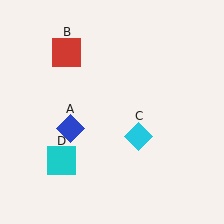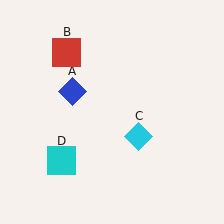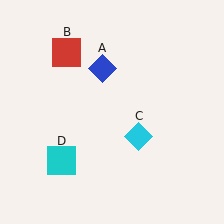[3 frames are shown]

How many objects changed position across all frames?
1 object changed position: blue diamond (object A).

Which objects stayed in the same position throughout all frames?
Red square (object B) and cyan diamond (object C) and cyan square (object D) remained stationary.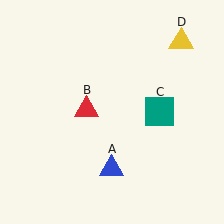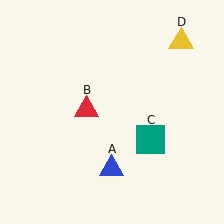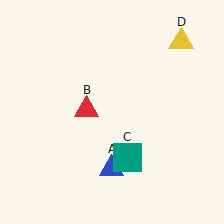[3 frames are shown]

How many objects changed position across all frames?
1 object changed position: teal square (object C).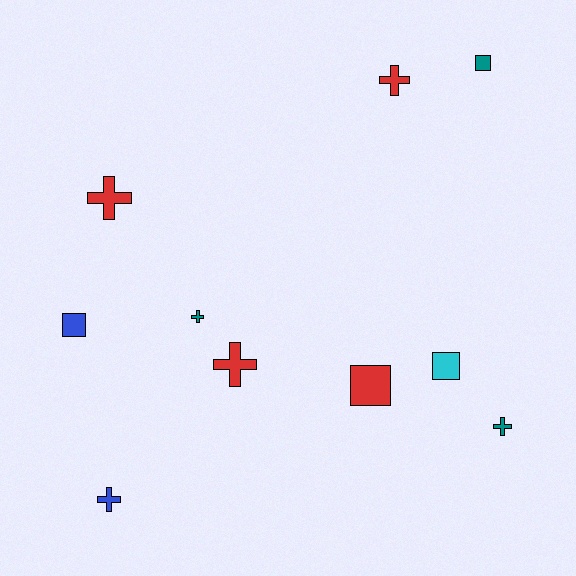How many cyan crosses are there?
There are no cyan crosses.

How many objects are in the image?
There are 10 objects.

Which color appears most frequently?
Red, with 4 objects.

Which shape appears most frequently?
Cross, with 6 objects.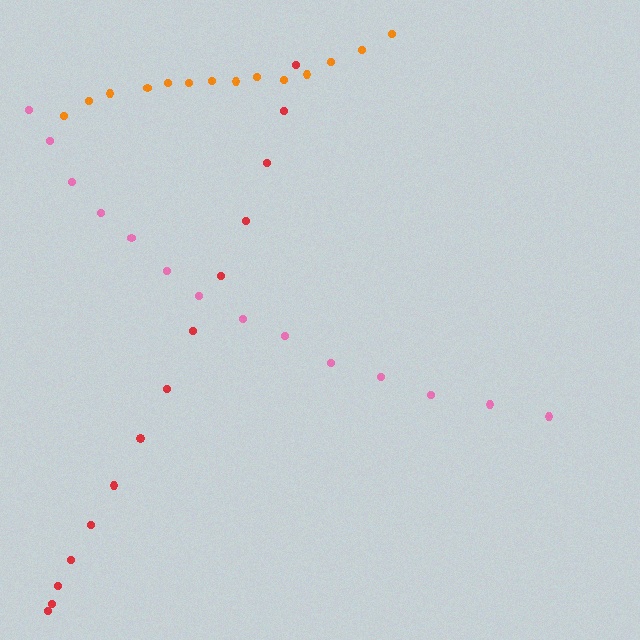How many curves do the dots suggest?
There are 3 distinct paths.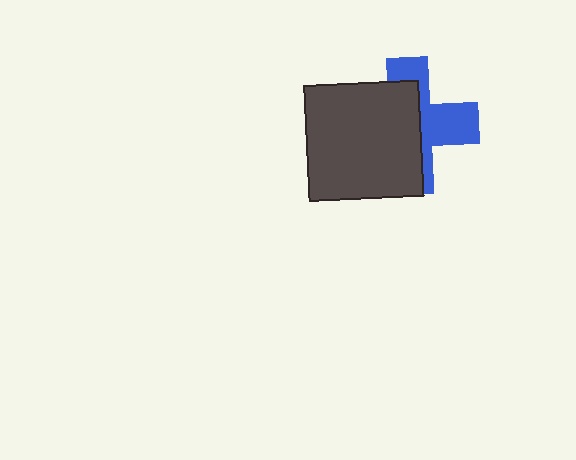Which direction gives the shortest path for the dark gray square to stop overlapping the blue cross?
Moving left gives the shortest separation.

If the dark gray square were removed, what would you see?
You would see the complete blue cross.